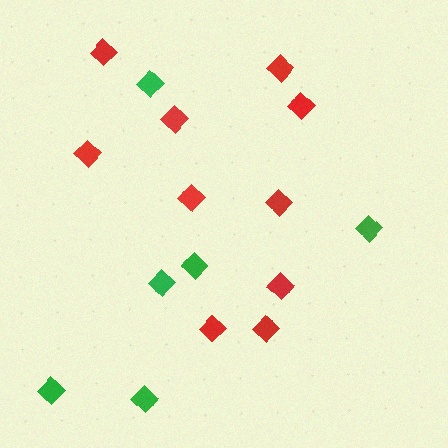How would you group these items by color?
There are 2 groups: one group of green diamonds (6) and one group of red diamonds (10).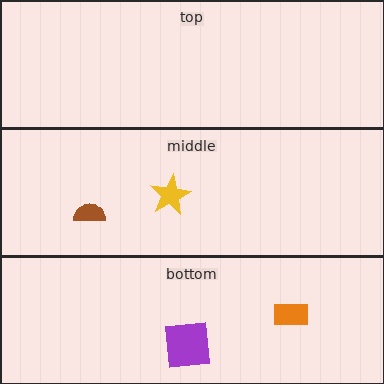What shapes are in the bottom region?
The purple square, the orange rectangle.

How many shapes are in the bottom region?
2.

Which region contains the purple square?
The bottom region.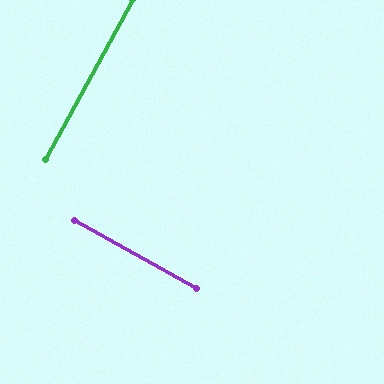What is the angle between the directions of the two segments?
Approximately 90 degrees.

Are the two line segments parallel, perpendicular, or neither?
Perpendicular — they meet at approximately 90°.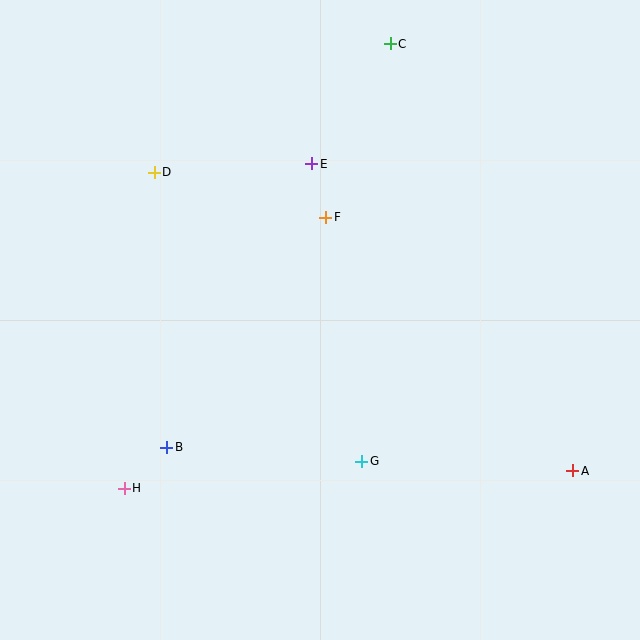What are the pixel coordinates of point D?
Point D is at (154, 172).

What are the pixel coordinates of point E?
Point E is at (312, 164).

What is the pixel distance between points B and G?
The distance between B and G is 196 pixels.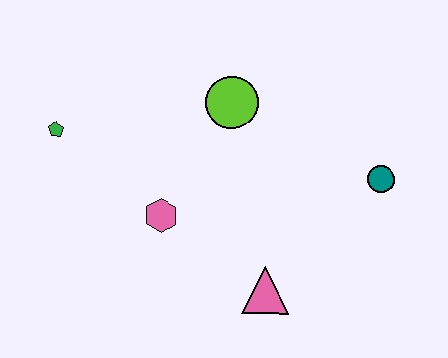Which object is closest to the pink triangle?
The pink hexagon is closest to the pink triangle.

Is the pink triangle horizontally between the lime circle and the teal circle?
Yes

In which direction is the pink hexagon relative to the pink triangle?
The pink hexagon is to the left of the pink triangle.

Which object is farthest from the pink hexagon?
The teal circle is farthest from the pink hexagon.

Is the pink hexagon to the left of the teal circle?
Yes